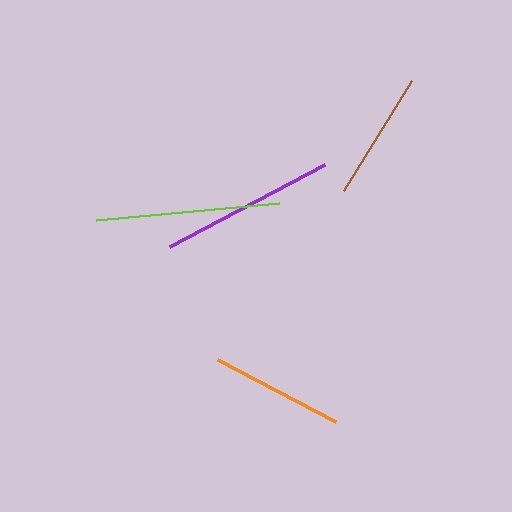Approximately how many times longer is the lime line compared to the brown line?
The lime line is approximately 1.4 times the length of the brown line.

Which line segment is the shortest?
The brown line is the shortest at approximately 129 pixels.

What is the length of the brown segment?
The brown segment is approximately 129 pixels long.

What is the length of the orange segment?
The orange segment is approximately 134 pixels long.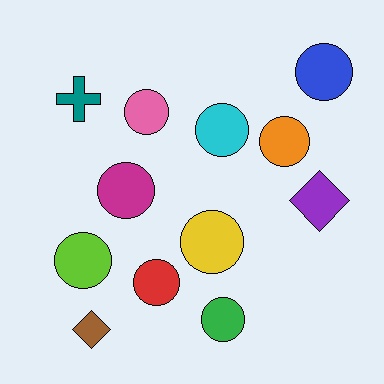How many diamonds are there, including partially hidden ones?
There are 2 diamonds.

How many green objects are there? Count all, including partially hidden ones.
There is 1 green object.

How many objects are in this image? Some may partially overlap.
There are 12 objects.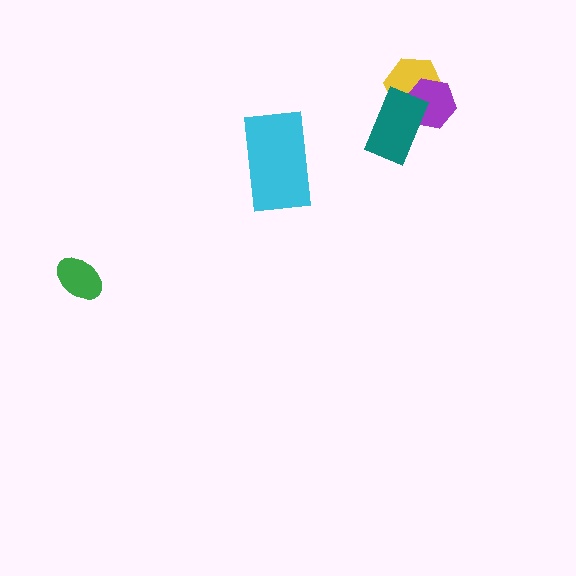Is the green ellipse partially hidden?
No, no other shape covers it.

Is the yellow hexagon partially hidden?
Yes, it is partially covered by another shape.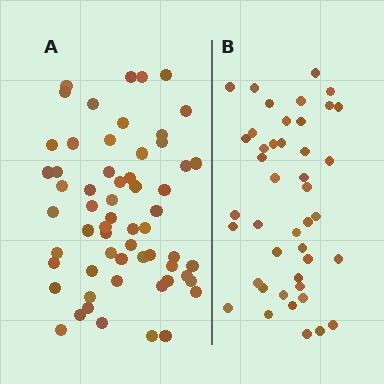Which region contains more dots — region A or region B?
Region A (the left region) has more dots.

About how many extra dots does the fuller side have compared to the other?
Region A has approximately 15 more dots than region B.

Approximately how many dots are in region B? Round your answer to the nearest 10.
About 40 dots. (The exact count is 43, which rounds to 40.)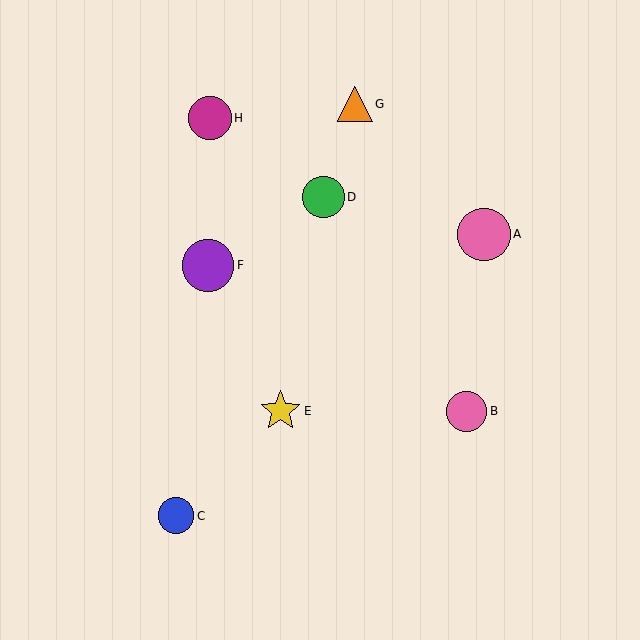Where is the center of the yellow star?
The center of the yellow star is at (280, 411).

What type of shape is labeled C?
Shape C is a blue circle.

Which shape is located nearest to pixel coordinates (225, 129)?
The magenta circle (labeled H) at (210, 118) is nearest to that location.